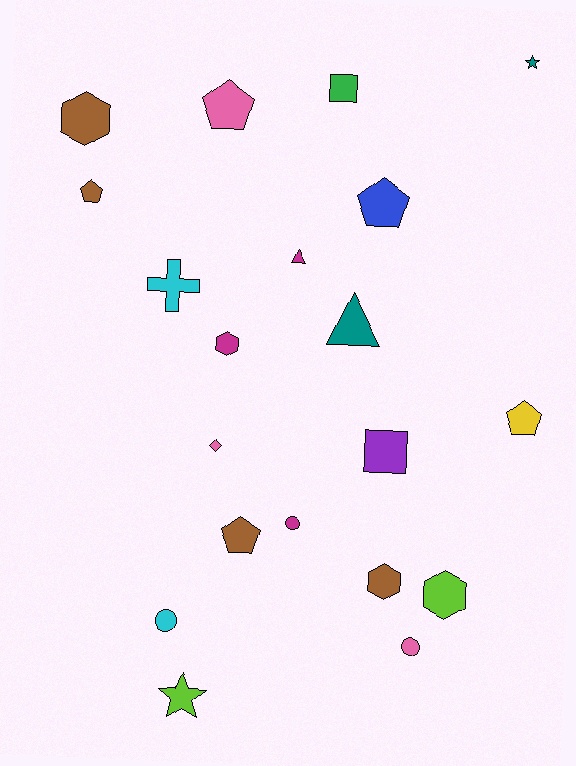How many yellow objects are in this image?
There is 1 yellow object.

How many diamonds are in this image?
There is 1 diamond.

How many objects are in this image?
There are 20 objects.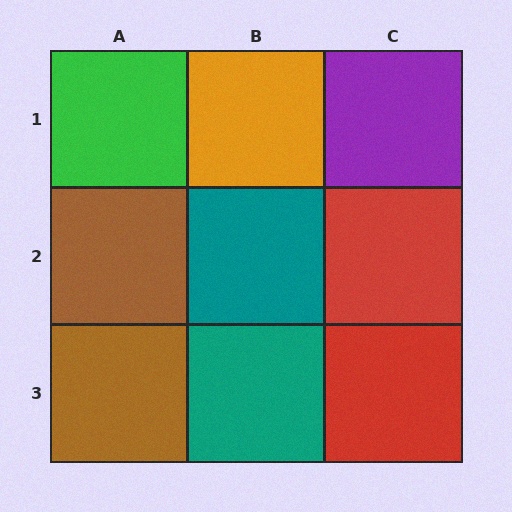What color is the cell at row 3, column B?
Teal.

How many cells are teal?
2 cells are teal.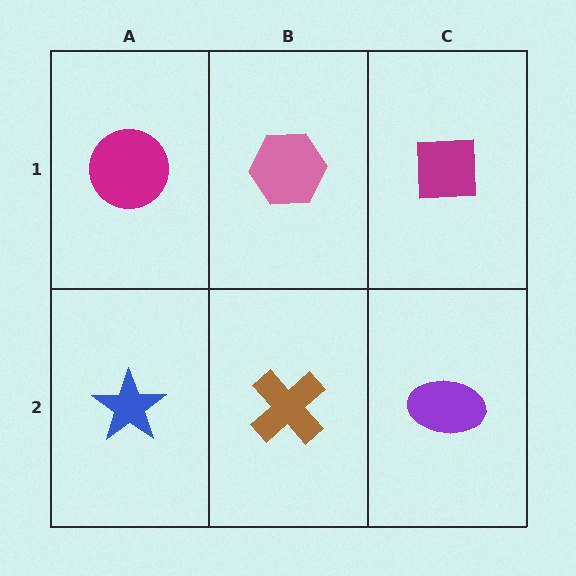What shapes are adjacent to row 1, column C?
A purple ellipse (row 2, column C), a pink hexagon (row 1, column B).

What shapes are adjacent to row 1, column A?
A blue star (row 2, column A), a pink hexagon (row 1, column B).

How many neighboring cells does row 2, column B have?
3.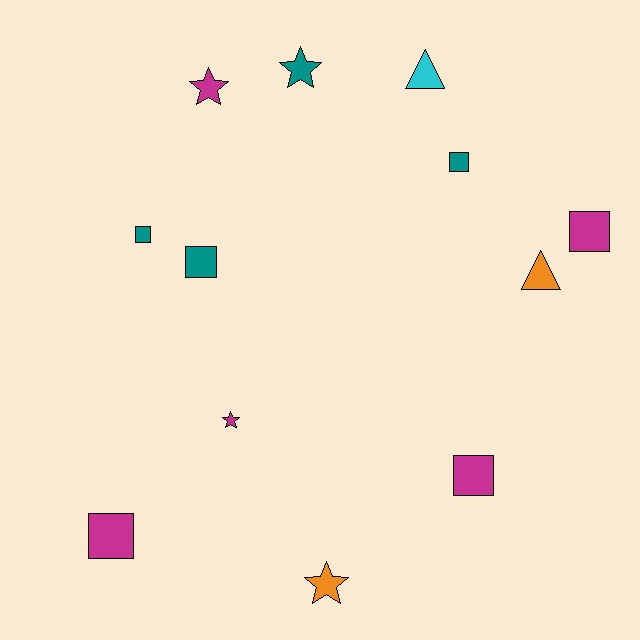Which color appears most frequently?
Magenta, with 5 objects.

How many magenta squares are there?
There are 3 magenta squares.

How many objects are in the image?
There are 12 objects.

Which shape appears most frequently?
Square, with 6 objects.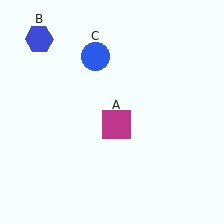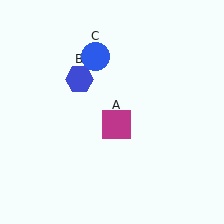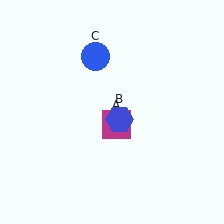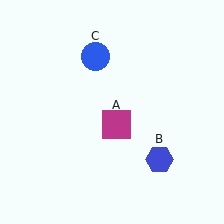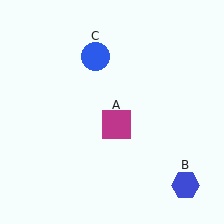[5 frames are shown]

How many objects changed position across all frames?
1 object changed position: blue hexagon (object B).